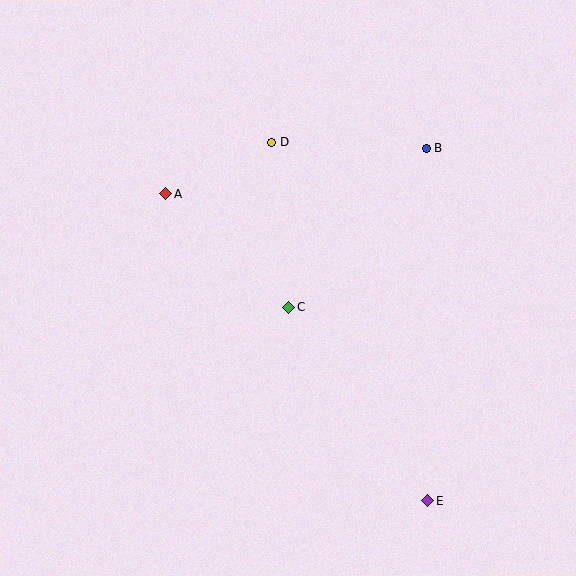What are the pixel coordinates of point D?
Point D is at (272, 143).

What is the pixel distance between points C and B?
The distance between C and B is 210 pixels.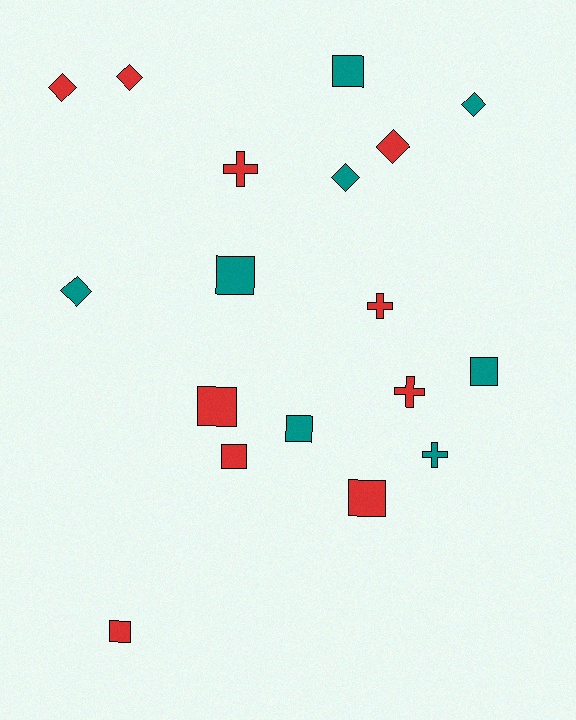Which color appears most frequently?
Red, with 10 objects.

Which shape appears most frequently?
Square, with 8 objects.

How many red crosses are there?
There are 3 red crosses.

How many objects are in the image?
There are 18 objects.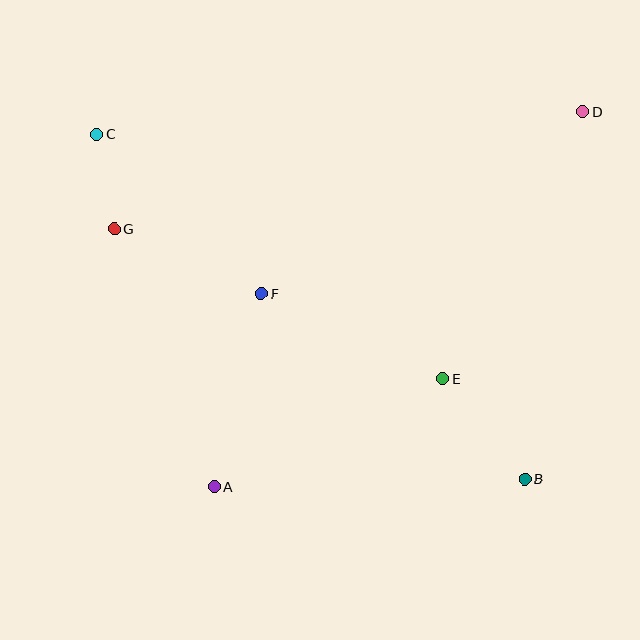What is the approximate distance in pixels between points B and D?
The distance between B and D is approximately 372 pixels.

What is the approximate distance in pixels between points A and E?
The distance between A and E is approximately 252 pixels.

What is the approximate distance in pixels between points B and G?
The distance between B and G is approximately 481 pixels.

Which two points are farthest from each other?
Points B and C are farthest from each other.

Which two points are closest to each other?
Points C and G are closest to each other.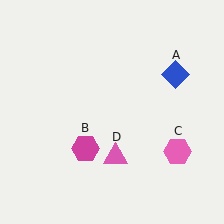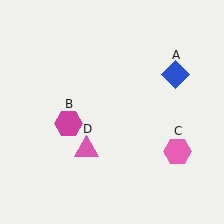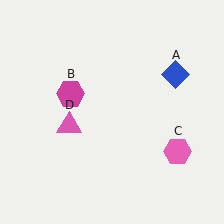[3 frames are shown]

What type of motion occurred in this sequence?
The magenta hexagon (object B), pink triangle (object D) rotated clockwise around the center of the scene.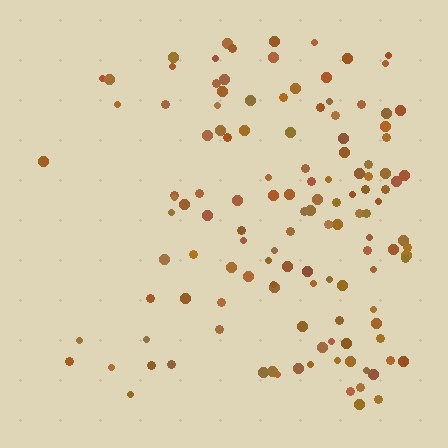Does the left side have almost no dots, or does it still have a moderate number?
Still a moderate number, just noticeably fewer than the right.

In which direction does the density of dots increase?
From left to right, with the right side densest.